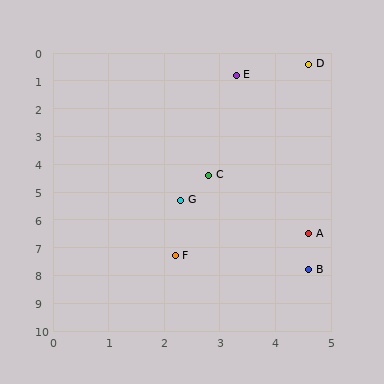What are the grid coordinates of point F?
Point F is at approximately (2.2, 7.3).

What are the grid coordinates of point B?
Point B is at approximately (4.6, 7.8).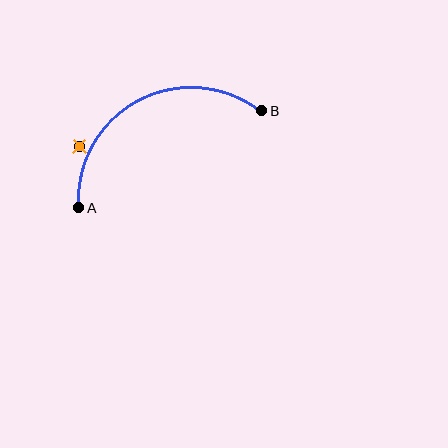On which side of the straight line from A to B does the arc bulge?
The arc bulges above the straight line connecting A and B.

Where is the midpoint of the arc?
The arc midpoint is the point on the curve farthest from the straight line joining A and B. It sits above that line.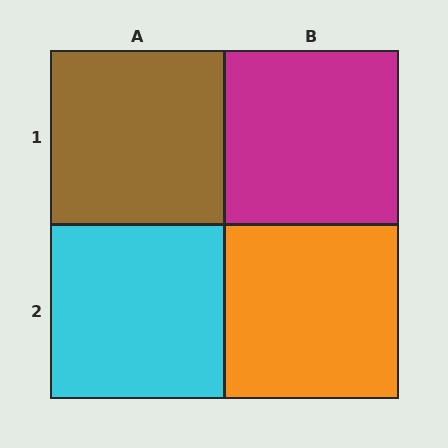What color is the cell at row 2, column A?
Cyan.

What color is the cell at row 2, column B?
Orange.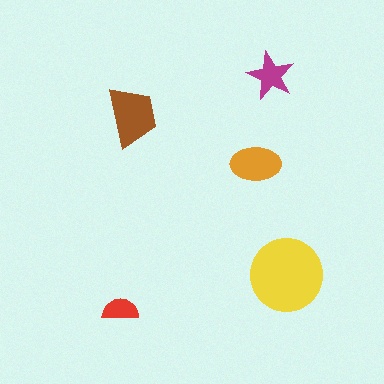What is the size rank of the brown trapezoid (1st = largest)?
2nd.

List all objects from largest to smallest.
The yellow circle, the brown trapezoid, the orange ellipse, the magenta star, the red semicircle.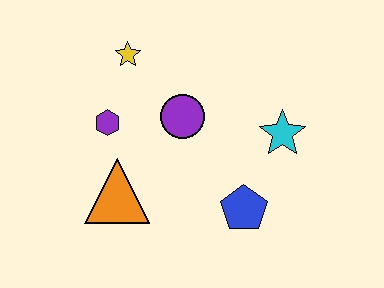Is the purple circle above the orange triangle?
Yes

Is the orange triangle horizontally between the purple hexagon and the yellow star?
Yes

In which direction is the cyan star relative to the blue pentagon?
The cyan star is above the blue pentagon.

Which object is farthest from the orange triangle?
The cyan star is farthest from the orange triangle.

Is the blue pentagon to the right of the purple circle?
Yes